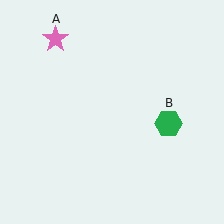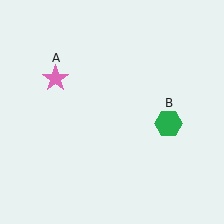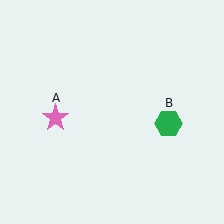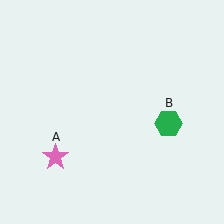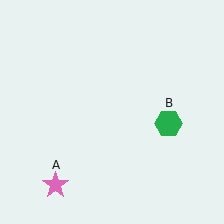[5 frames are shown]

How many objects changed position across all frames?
1 object changed position: pink star (object A).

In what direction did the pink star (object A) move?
The pink star (object A) moved down.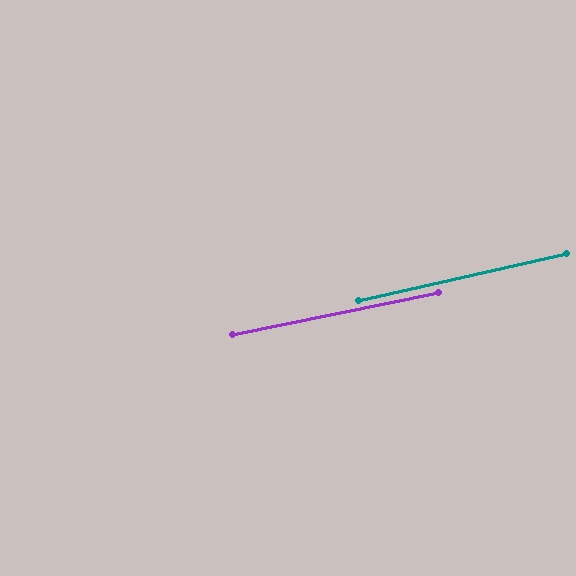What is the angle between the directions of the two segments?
Approximately 1 degree.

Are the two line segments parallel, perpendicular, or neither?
Parallel — their directions differ by only 1.3°.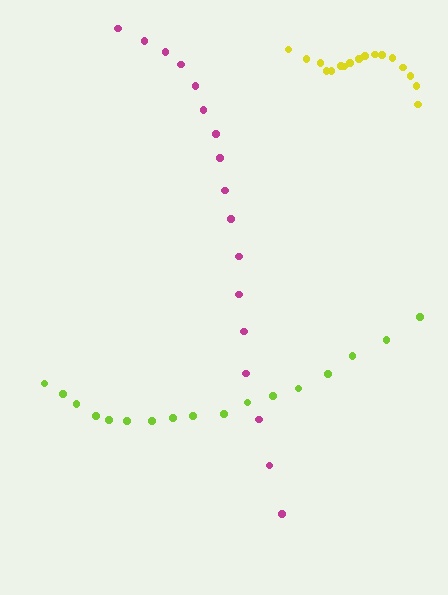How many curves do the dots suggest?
There are 3 distinct paths.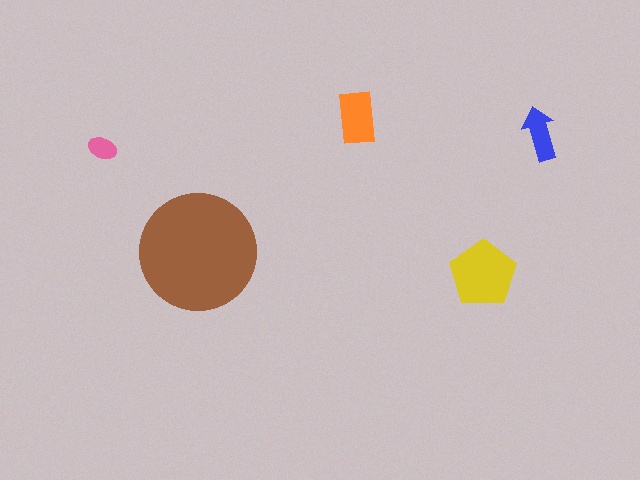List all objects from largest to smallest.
The brown circle, the yellow pentagon, the orange rectangle, the blue arrow, the pink ellipse.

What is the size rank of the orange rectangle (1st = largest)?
3rd.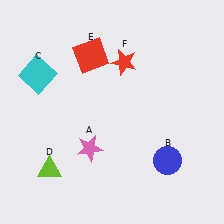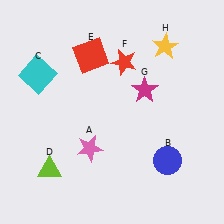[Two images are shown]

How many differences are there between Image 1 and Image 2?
There are 2 differences between the two images.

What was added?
A magenta star (G), a yellow star (H) were added in Image 2.